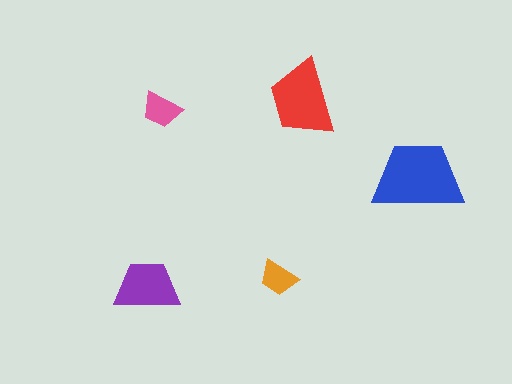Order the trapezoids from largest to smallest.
the blue one, the red one, the purple one, the pink one, the orange one.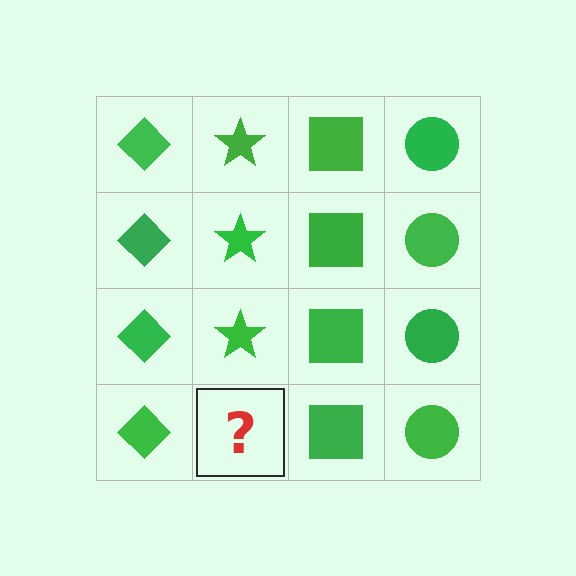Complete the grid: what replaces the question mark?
The question mark should be replaced with a green star.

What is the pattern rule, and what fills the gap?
The rule is that each column has a consistent shape. The gap should be filled with a green star.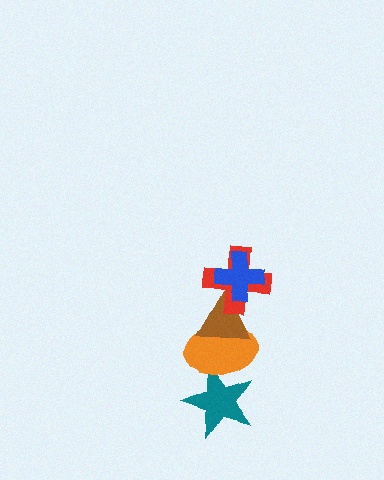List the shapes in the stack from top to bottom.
From top to bottom: the blue cross, the red cross, the brown triangle, the orange ellipse, the teal star.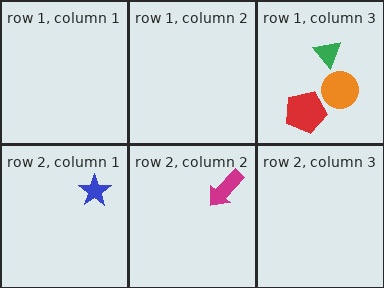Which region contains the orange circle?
The row 1, column 3 region.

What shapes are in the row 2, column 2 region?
The magenta arrow.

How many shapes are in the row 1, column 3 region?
3.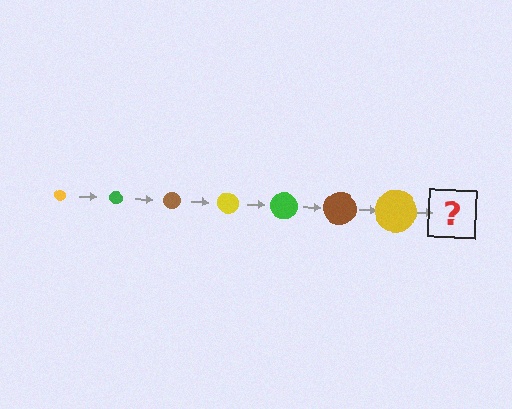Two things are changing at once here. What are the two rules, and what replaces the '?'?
The two rules are that the circle grows larger each step and the color cycles through yellow, green, and brown. The '?' should be a green circle, larger than the previous one.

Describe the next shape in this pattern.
It should be a green circle, larger than the previous one.